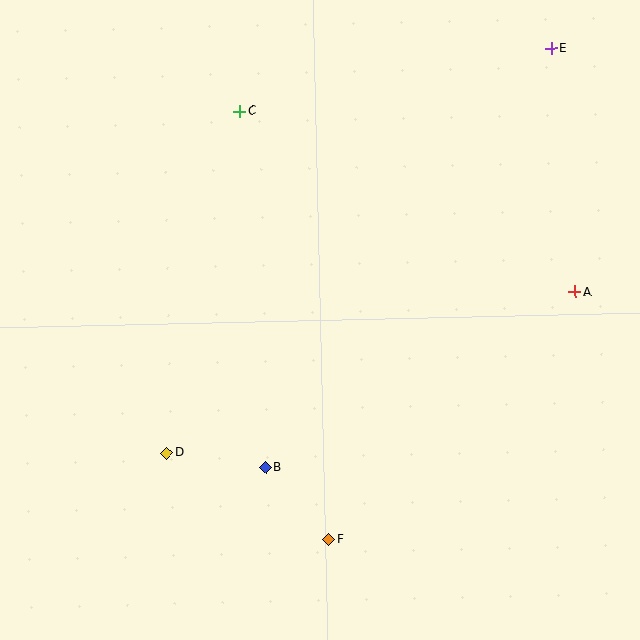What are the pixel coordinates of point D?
Point D is at (167, 453).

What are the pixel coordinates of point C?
Point C is at (240, 111).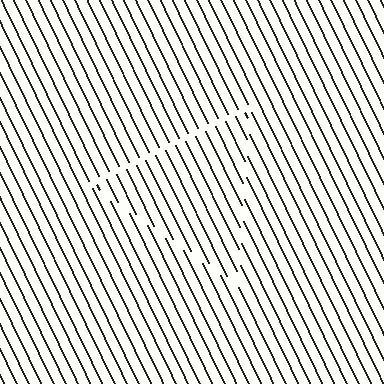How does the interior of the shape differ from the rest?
The interior of the shape contains the same grating, shifted by half a period — the contour is defined by the phase discontinuity where line-ends from the inner and outer gratings abut.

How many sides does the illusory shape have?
3 sides — the line-ends trace a triangle.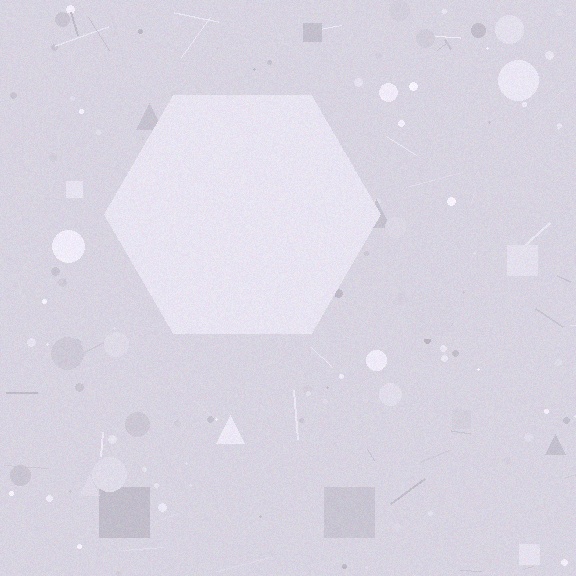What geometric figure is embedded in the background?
A hexagon is embedded in the background.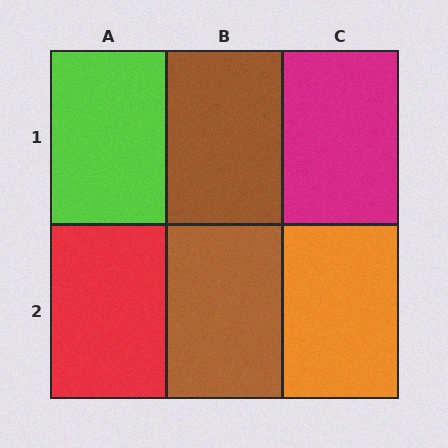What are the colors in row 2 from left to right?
Red, brown, orange.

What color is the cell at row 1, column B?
Brown.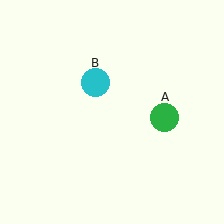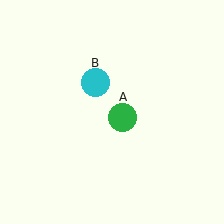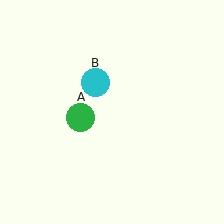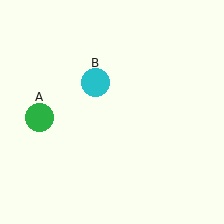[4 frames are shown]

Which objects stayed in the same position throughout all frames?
Cyan circle (object B) remained stationary.